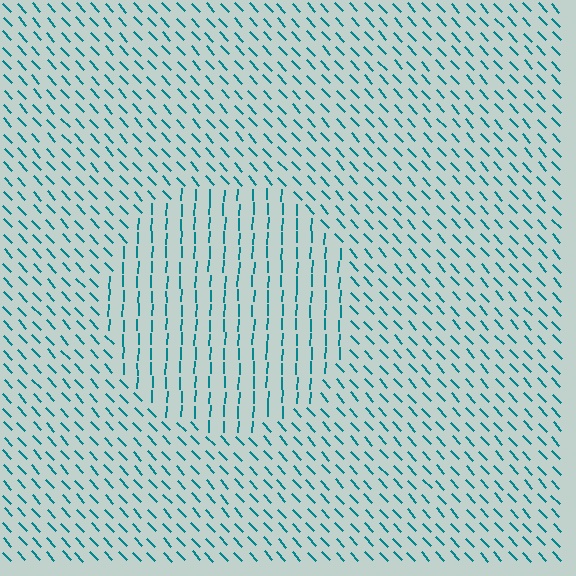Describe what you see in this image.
The image is filled with small teal line segments. A circle region in the image has lines oriented differently from the surrounding lines, creating a visible texture boundary.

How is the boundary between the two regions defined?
The boundary is defined purely by a change in line orientation (approximately 45 degrees difference). All lines are the same color and thickness.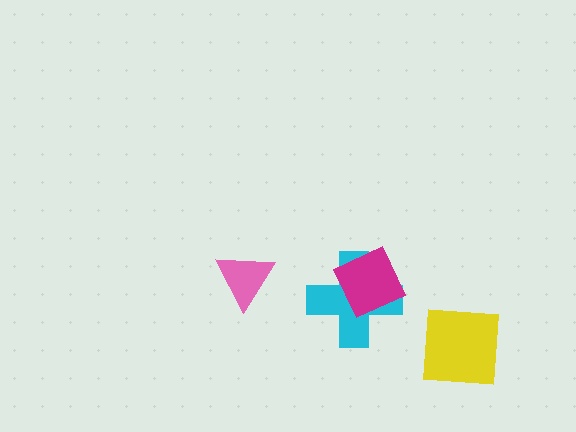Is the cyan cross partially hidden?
Yes, it is partially covered by another shape.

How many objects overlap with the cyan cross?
1 object overlaps with the cyan cross.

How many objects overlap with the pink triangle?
0 objects overlap with the pink triangle.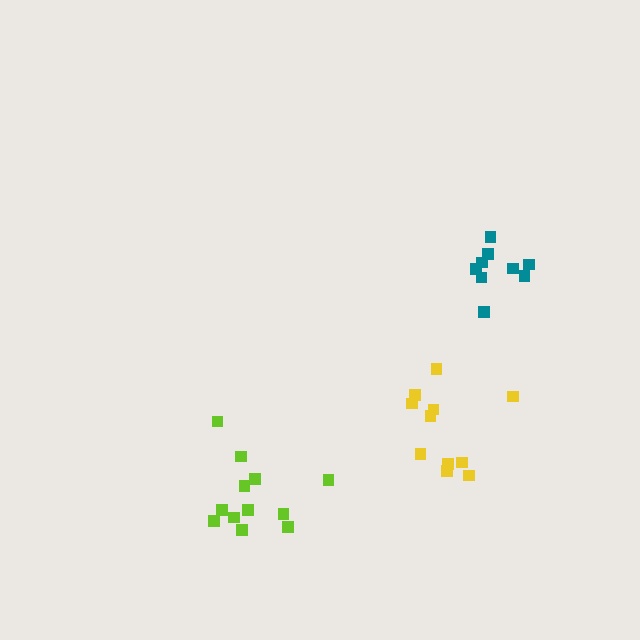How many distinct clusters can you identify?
There are 3 distinct clusters.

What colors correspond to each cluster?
The clusters are colored: lime, yellow, teal.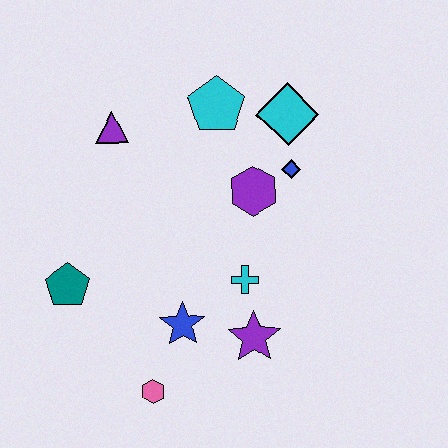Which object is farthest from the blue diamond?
The pink hexagon is farthest from the blue diamond.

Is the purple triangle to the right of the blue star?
No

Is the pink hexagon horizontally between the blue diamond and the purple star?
No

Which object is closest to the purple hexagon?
The blue diamond is closest to the purple hexagon.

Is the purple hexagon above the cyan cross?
Yes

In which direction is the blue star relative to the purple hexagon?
The blue star is below the purple hexagon.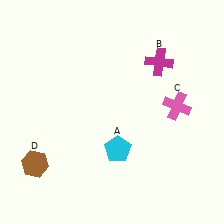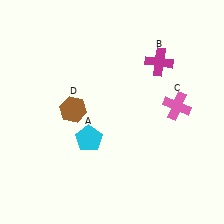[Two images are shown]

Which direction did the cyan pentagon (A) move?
The cyan pentagon (A) moved left.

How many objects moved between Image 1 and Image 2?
2 objects moved between the two images.